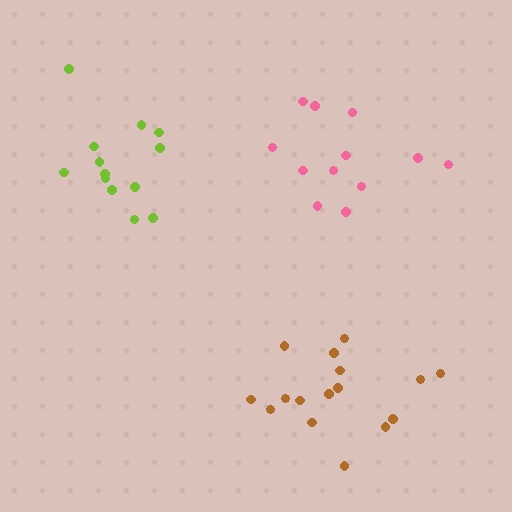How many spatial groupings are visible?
There are 3 spatial groupings.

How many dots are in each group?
Group 1: 12 dots, Group 2: 16 dots, Group 3: 13 dots (41 total).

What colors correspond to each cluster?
The clusters are colored: pink, brown, lime.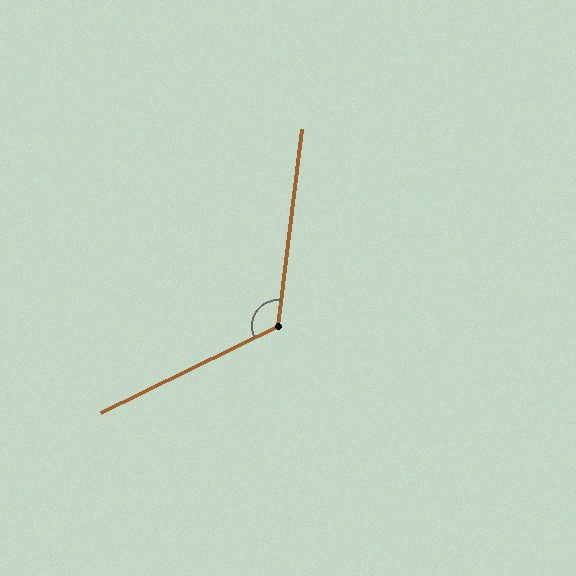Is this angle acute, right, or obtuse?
It is obtuse.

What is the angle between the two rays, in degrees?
Approximately 123 degrees.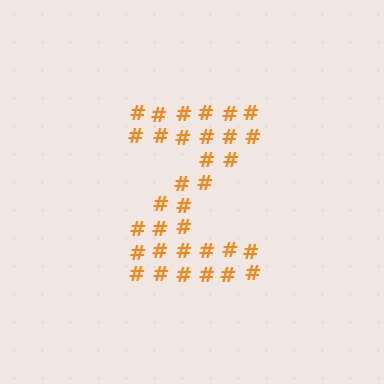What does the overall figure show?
The overall figure shows the letter Z.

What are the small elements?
The small elements are hash symbols.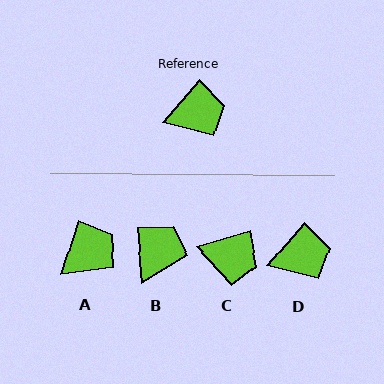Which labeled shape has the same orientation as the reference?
D.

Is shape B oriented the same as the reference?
No, it is off by about 45 degrees.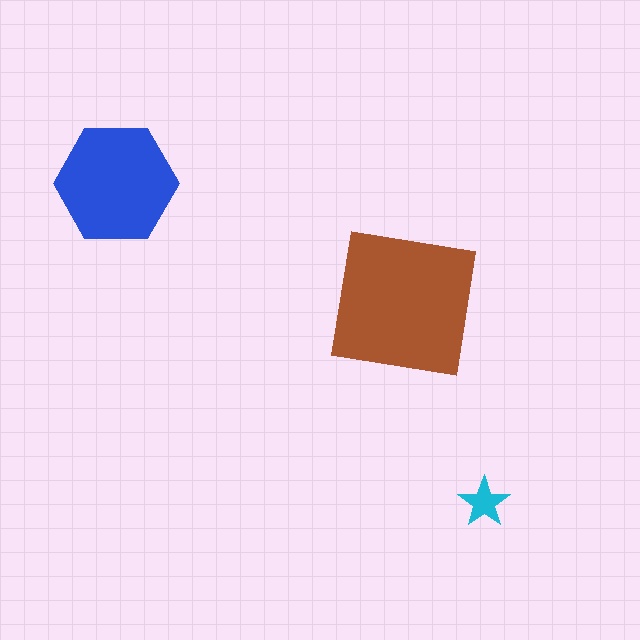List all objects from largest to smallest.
The brown square, the blue hexagon, the cyan star.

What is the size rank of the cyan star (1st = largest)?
3rd.